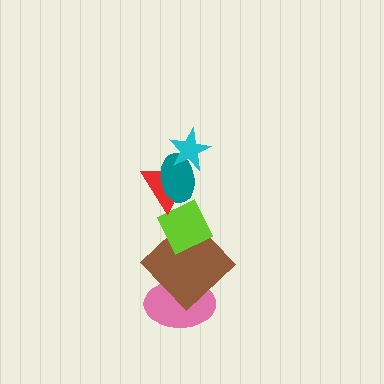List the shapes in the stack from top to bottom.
From top to bottom: the cyan star, the teal ellipse, the red triangle, the lime diamond, the brown diamond, the pink ellipse.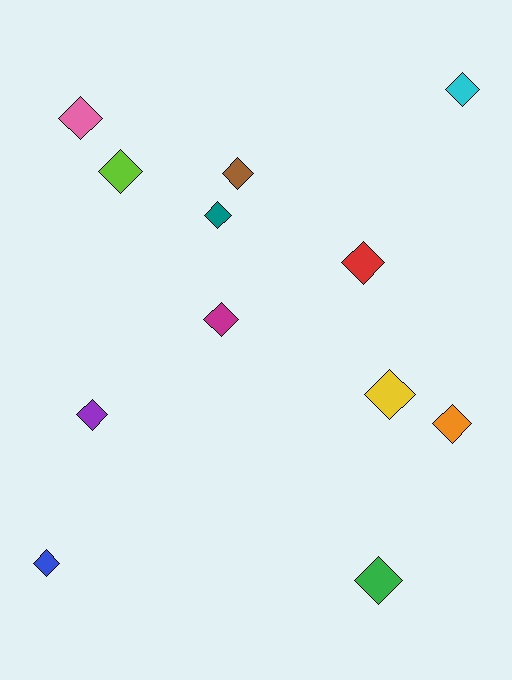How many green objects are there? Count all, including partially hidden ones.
There is 1 green object.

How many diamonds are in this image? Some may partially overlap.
There are 12 diamonds.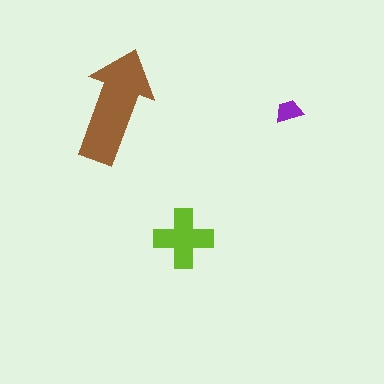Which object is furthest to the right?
The purple trapezoid is rightmost.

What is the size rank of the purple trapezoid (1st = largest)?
3rd.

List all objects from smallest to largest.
The purple trapezoid, the lime cross, the brown arrow.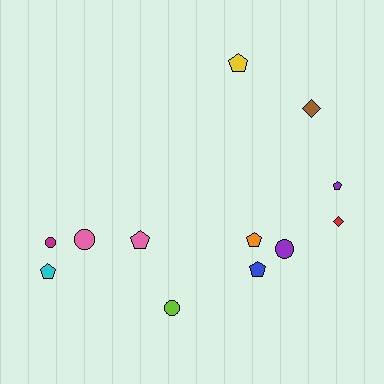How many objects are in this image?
There are 12 objects.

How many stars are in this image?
There are no stars.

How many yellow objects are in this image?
There is 1 yellow object.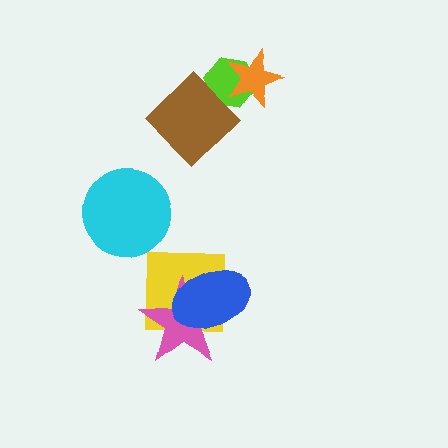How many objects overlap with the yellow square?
2 objects overlap with the yellow square.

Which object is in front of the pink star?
The blue ellipse is in front of the pink star.